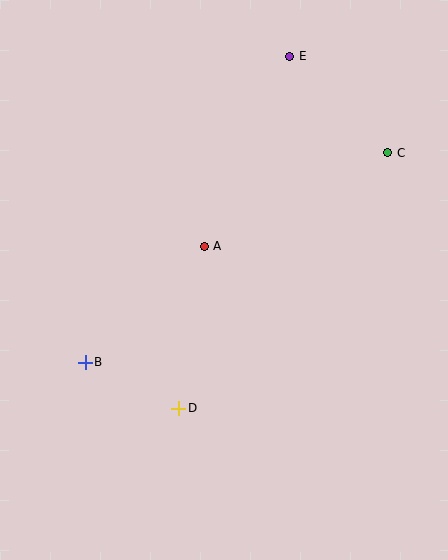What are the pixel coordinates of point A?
Point A is at (204, 246).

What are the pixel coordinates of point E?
Point E is at (290, 56).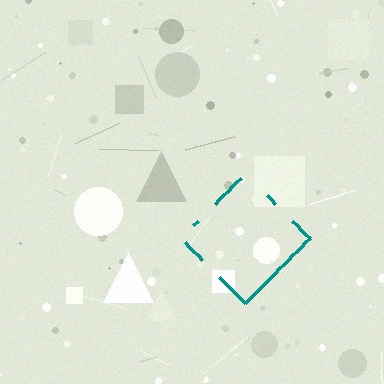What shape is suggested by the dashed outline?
The dashed outline suggests a diamond.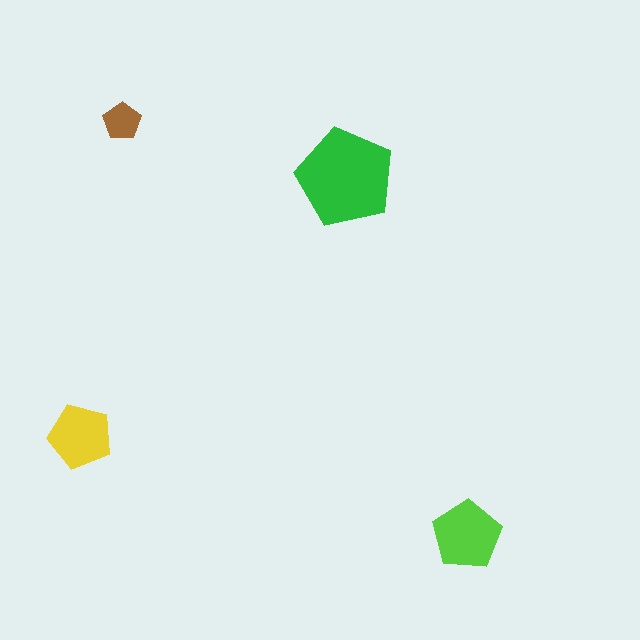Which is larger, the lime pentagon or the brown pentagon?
The lime one.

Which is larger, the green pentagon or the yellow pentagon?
The green one.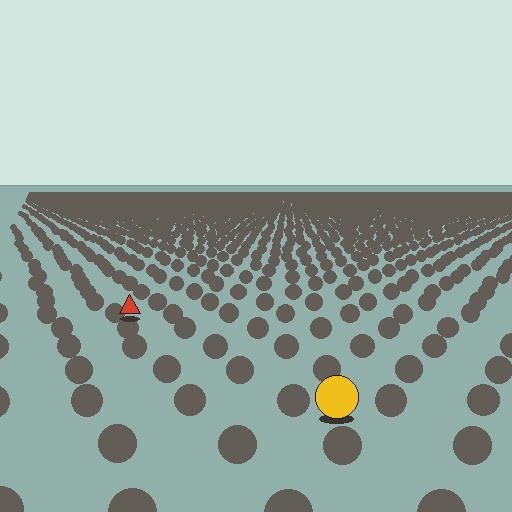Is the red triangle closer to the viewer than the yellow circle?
No. The yellow circle is closer — you can tell from the texture gradient: the ground texture is coarser near it.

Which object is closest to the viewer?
The yellow circle is closest. The texture marks near it are larger and more spread out.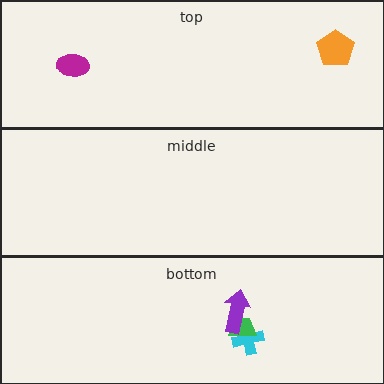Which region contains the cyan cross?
The bottom region.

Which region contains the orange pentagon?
The top region.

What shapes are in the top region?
The magenta ellipse, the orange pentagon.